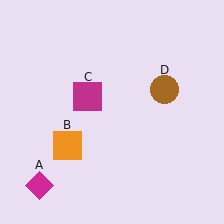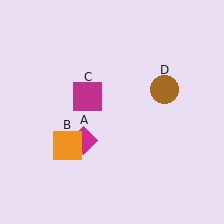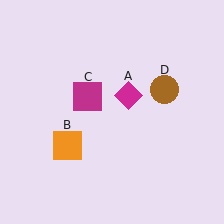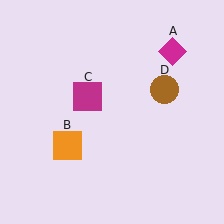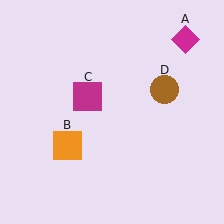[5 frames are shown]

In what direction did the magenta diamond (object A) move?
The magenta diamond (object A) moved up and to the right.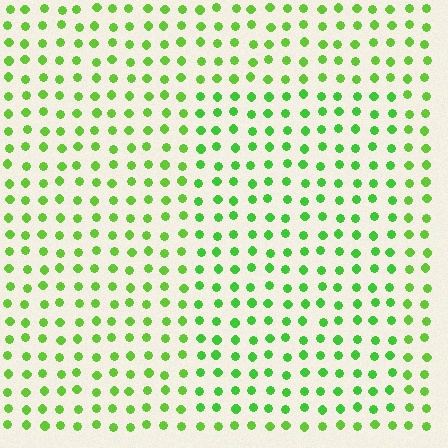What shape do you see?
I see a rectangle.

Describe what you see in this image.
The image is filled with small lime elements in a uniform arrangement. A rectangle-shaped region is visible where the elements are tinted to a slightly different hue, forming a subtle color boundary.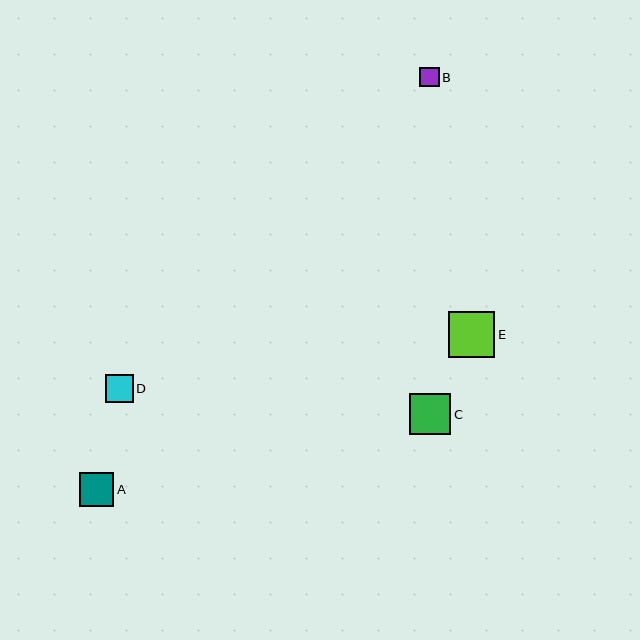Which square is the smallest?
Square B is the smallest with a size of approximately 20 pixels.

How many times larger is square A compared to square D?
Square A is approximately 1.2 times the size of square D.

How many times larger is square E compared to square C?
Square E is approximately 1.1 times the size of square C.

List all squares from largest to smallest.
From largest to smallest: E, C, A, D, B.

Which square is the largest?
Square E is the largest with a size of approximately 46 pixels.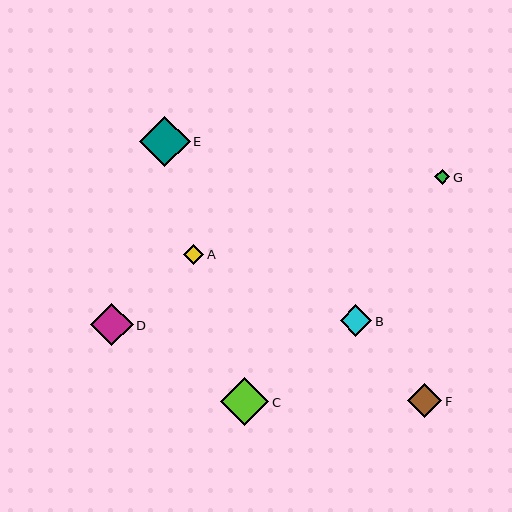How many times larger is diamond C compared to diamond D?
Diamond C is approximately 1.1 times the size of diamond D.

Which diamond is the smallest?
Diamond G is the smallest with a size of approximately 16 pixels.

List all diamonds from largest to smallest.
From largest to smallest: E, C, D, F, B, A, G.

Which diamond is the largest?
Diamond E is the largest with a size of approximately 51 pixels.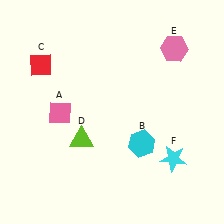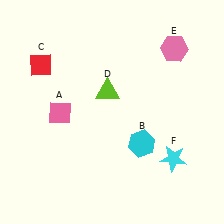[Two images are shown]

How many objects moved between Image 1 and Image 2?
1 object moved between the two images.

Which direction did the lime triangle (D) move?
The lime triangle (D) moved up.